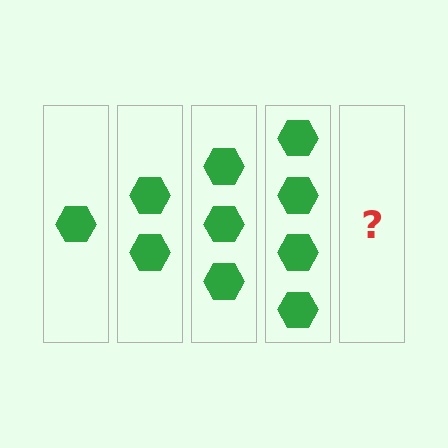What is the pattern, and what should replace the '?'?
The pattern is that each step adds one more hexagon. The '?' should be 5 hexagons.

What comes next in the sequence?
The next element should be 5 hexagons.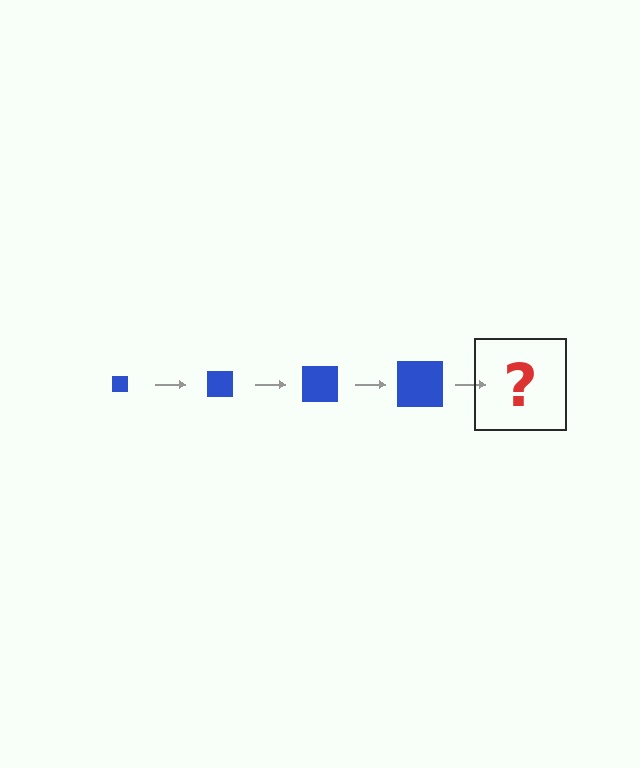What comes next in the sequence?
The next element should be a blue square, larger than the previous one.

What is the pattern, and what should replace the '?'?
The pattern is that the square gets progressively larger each step. The '?' should be a blue square, larger than the previous one.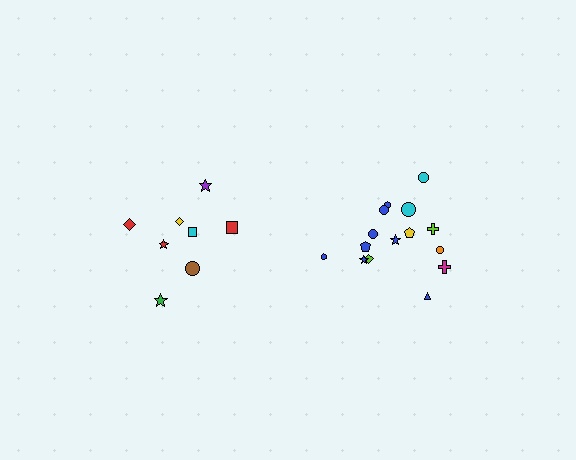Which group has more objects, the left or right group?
The right group.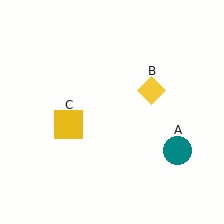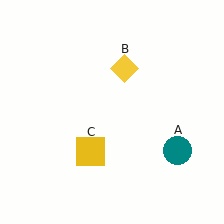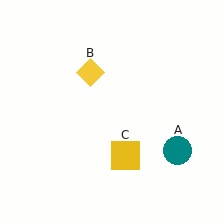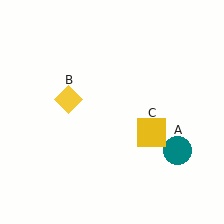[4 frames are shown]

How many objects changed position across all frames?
2 objects changed position: yellow diamond (object B), yellow square (object C).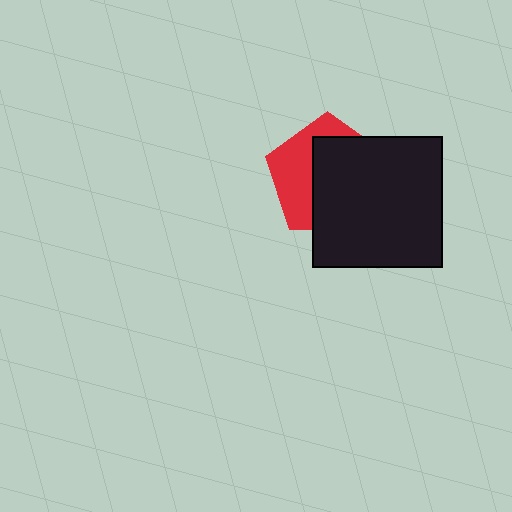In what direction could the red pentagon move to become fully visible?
The red pentagon could move toward the upper-left. That would shift it out from behind the black square entirely.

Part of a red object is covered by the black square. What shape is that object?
It is a pentagon.